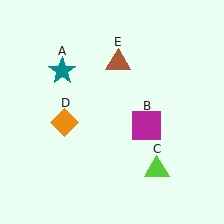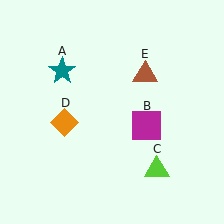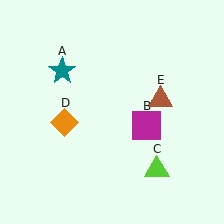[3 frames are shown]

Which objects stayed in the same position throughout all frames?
Teal star (object A) and magenta square (object B) and lime triangle (object C) and orange diamond (object D) remained stationary.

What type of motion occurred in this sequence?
The brown triangle (object E) rotated clockwise around the center of the scene.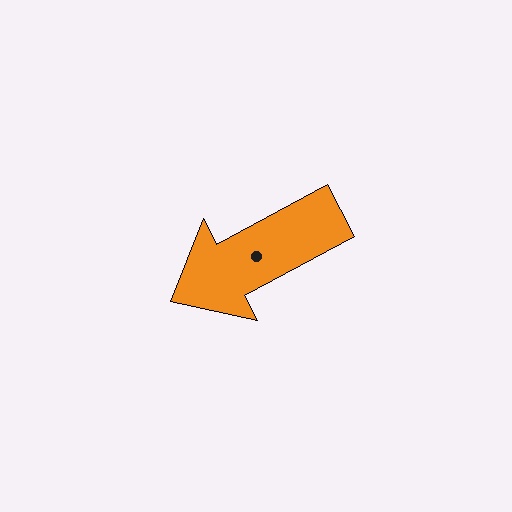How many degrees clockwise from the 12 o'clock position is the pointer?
Approximately 242 degrees.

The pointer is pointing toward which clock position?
Roughly 8 o'clock.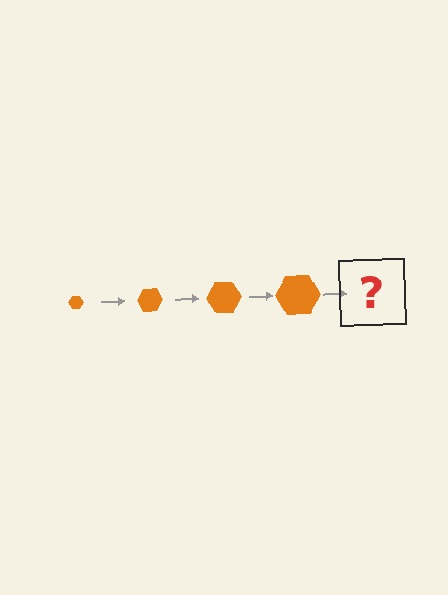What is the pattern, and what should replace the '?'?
The pattern is that the hexagon gets progressively larger each step. The '?' should be an orange hexagon, larger than the previous one.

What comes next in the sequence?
The next element should be an orange hexagon, larger than the previous one.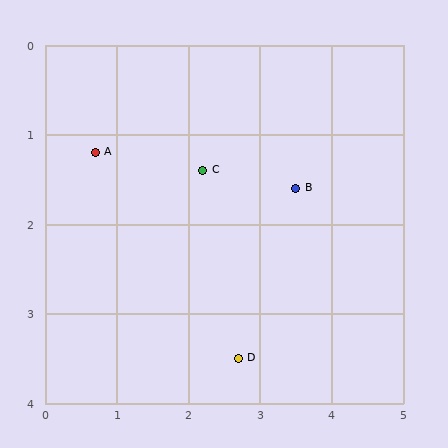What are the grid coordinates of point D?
Point D is at approximately (2.7, 3.5).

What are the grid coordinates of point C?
Point C is at approximately (2.2, 1.4).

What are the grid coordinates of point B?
Point B is at approximately (3.5, 1.6).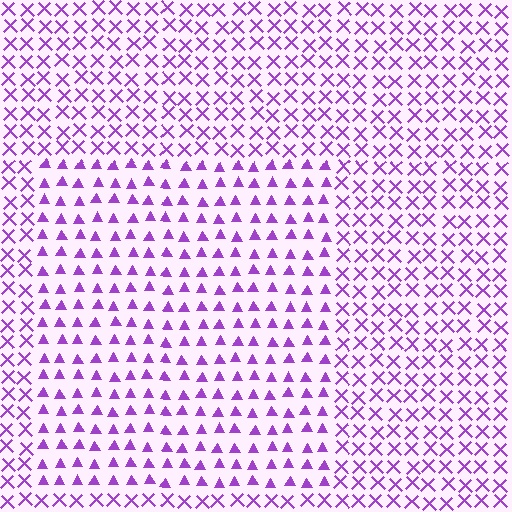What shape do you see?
I see a rectangle.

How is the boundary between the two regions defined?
The boundary is defined by a change in element shape: triangles inside vs. X marks outside. All elements share the same color and spacing.